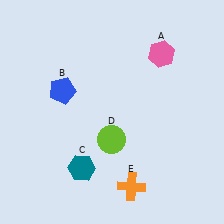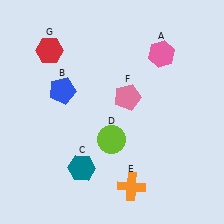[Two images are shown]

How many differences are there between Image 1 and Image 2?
There are 2 differences between the two images.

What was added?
A pink pentagon (F), a red hexagon (G) were added in Image 2.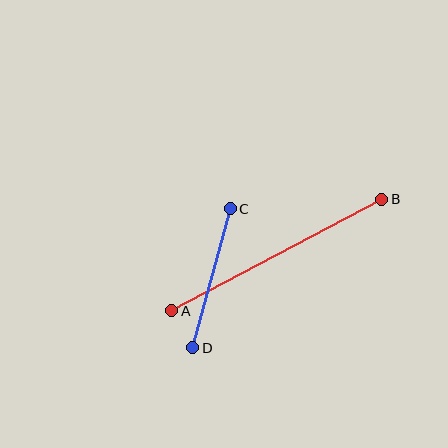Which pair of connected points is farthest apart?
Points A and B are farthest apart.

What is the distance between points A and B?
The distance is approximately 238 pixels.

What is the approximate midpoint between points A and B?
The midpoint is at approximately (277, 255) pixels.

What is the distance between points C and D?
The distance is approximately 144 pixels.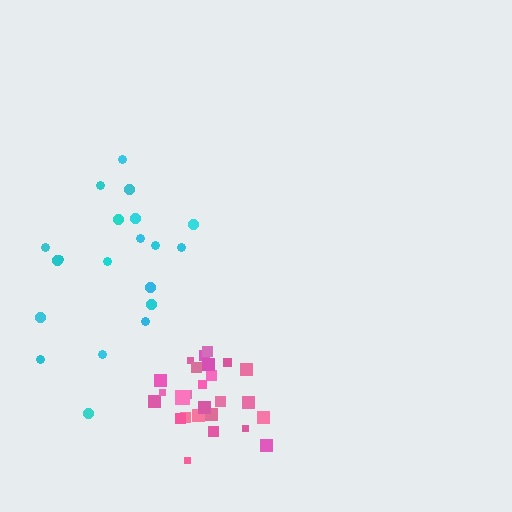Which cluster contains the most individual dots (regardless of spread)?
Pink (26).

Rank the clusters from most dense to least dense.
pink, cyan.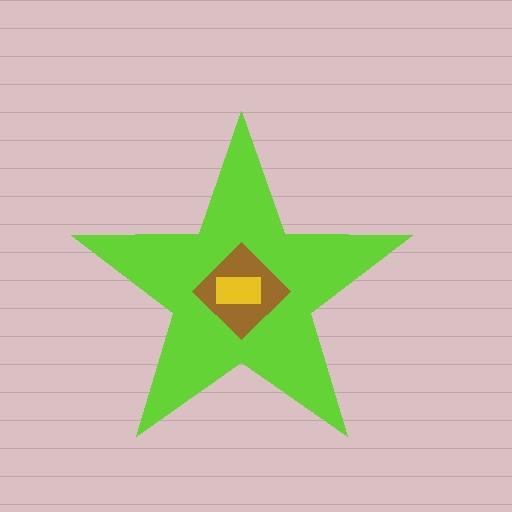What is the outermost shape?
The lime star.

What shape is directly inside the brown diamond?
The yellow rectangle.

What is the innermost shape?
The yellow rectangle.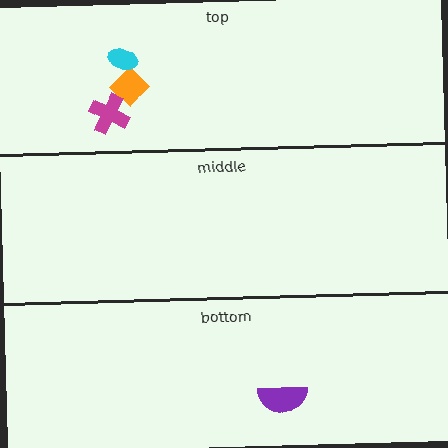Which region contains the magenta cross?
The top region.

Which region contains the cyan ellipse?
The top region.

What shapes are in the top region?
The orange diamond, the magenta cross, the cyan ellipse.